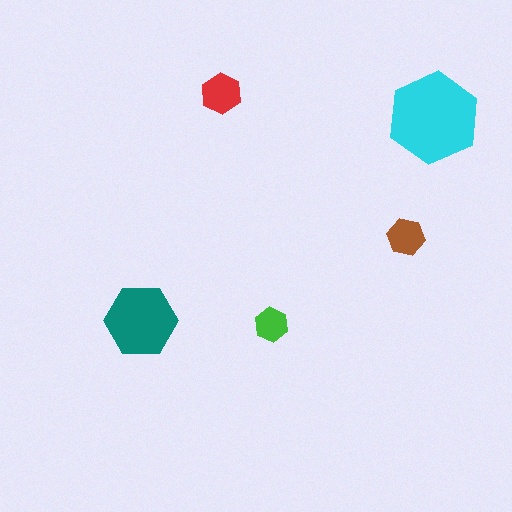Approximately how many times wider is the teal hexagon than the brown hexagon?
About 2 times wider.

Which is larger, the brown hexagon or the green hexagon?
The brown one.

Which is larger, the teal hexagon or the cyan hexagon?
The cyan one.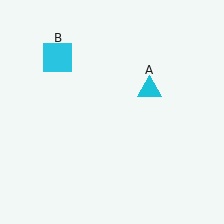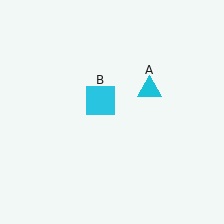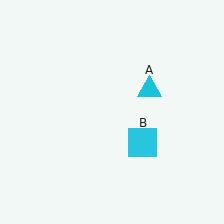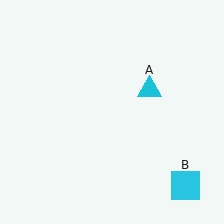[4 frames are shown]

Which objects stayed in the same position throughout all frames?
Cyan triangle (object A) remained stationary.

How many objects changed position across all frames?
1 object changed position: cyan square (object B).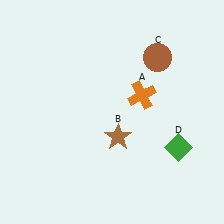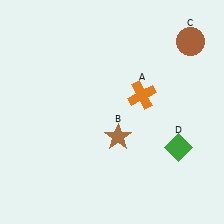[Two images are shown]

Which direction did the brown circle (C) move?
The brown circle (C) moved right.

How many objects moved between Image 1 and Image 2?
1 object moved between the two images.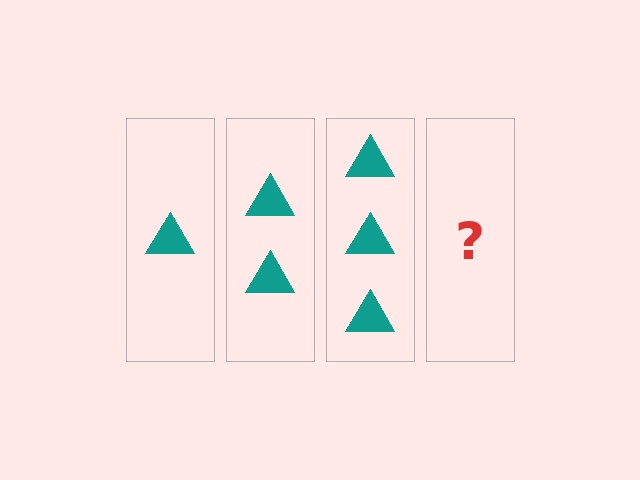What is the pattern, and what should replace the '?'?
The pattern is that each step adds one more triangle. The '?' should be 4 triangles.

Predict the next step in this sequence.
The next step is 4 triangles.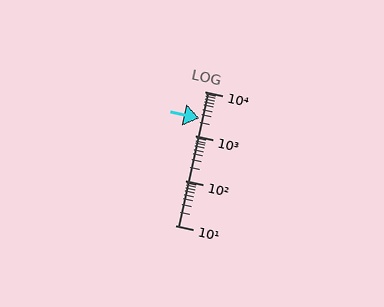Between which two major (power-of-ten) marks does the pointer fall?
The pointer is between 1000 and 10000.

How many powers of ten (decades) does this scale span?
The scale spans 3 decades, from 10 to 10000.